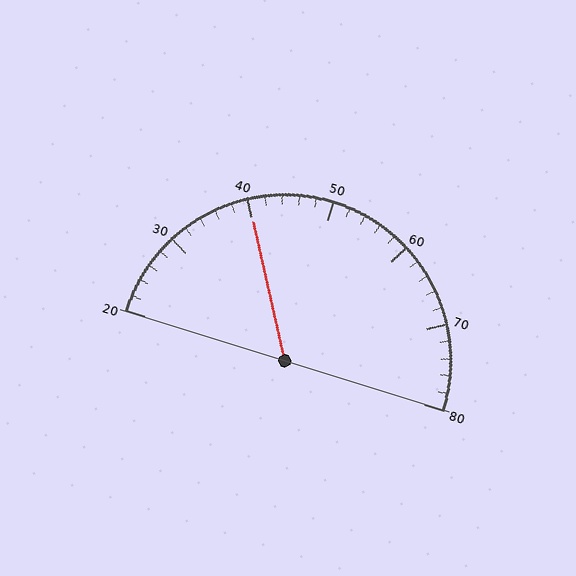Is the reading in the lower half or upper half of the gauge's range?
The reading is in the lower half of the range (20 to 80).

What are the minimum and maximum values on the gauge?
The gauge ranges from 20 to 80.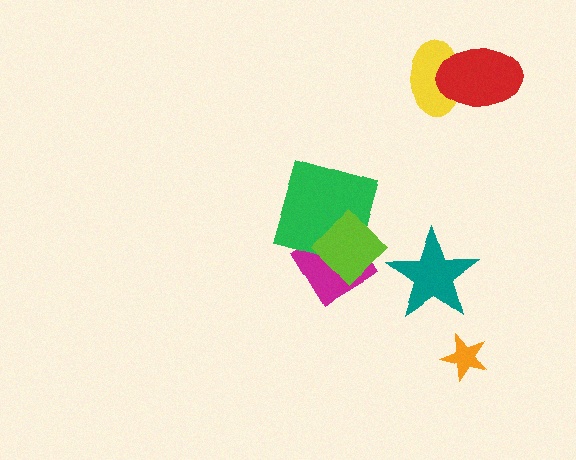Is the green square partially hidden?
Yes, it is partially covered by another shape.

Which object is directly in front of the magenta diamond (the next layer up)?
The green square is directly in front of the magenta diamond.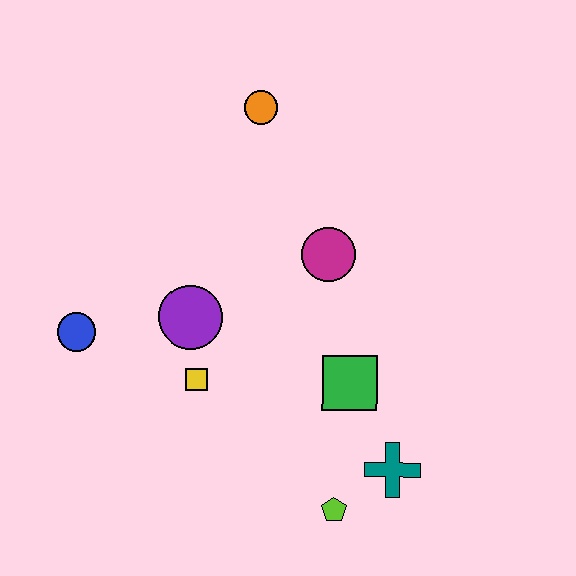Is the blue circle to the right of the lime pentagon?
No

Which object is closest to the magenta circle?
The green square is closest to the magenta circle.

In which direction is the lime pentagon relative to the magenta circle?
The lime pentagon is below the magenta circle.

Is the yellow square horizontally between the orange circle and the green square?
No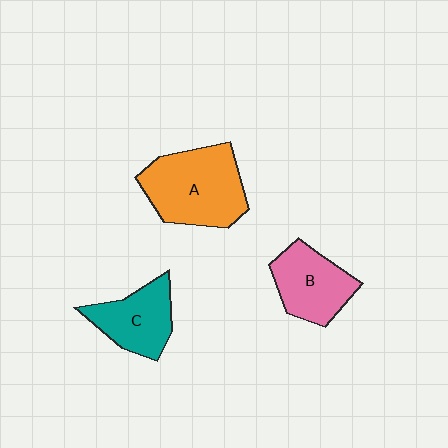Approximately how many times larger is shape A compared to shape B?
Approximately 1.4 times.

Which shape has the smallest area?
Shape C (teal).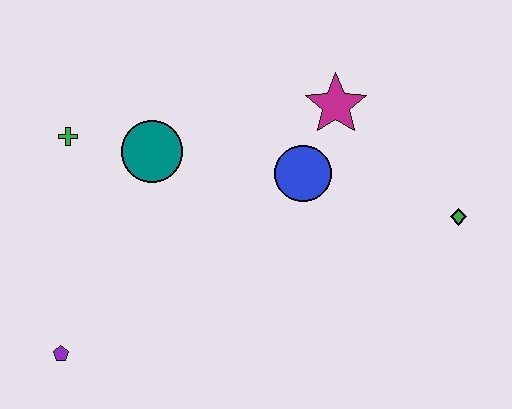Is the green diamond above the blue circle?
No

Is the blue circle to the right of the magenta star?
No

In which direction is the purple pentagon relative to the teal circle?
The purple pentagon is below the teal circle.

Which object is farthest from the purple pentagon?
The green diamond is farthest from the purple pentagon.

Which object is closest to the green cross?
The teal circle is closest to the green cross.